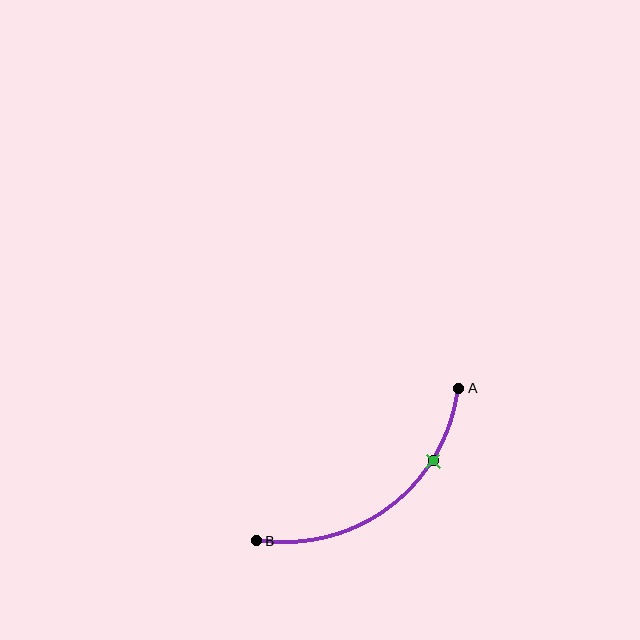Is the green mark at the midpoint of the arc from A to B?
No. The green mark lies on the arc but is closer to endpoint A. The arc midpoint would be at the point on the curve equidistant along the arc from both A and B.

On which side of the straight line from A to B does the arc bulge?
The arc bulges below and to the right of the straight line connecting A and B.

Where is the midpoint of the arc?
The arc midpoint is the point on the curve farthest from the straight line joining A and B. It sits below and to the right of that line.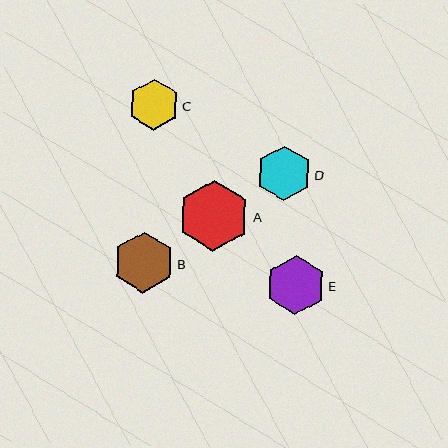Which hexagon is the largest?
Hexagon A is the largest with a size of approximately 72 pixels.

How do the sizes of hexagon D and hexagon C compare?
Hexagon D and hexagon C are approximately the same size.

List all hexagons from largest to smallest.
From largest to smallest: A, B, E, D, C.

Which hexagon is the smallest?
Hexagon C is the smallest with a size of approximately 51 pixels.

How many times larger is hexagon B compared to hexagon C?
Hexagon B is approximately 1.2 times the size of hexagon C.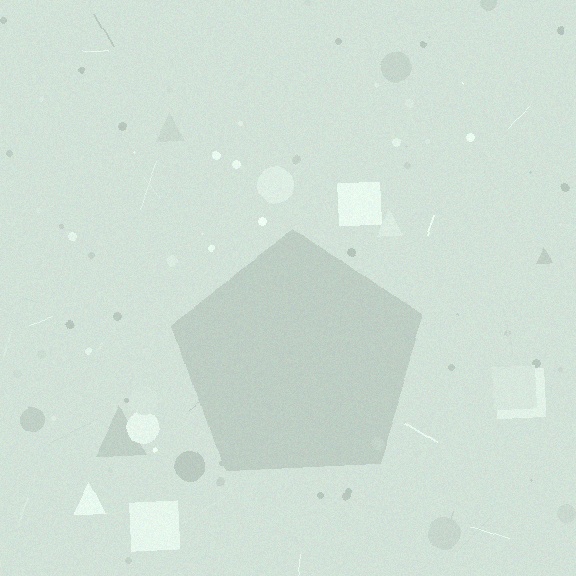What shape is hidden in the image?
A pentagon is hidden in the image.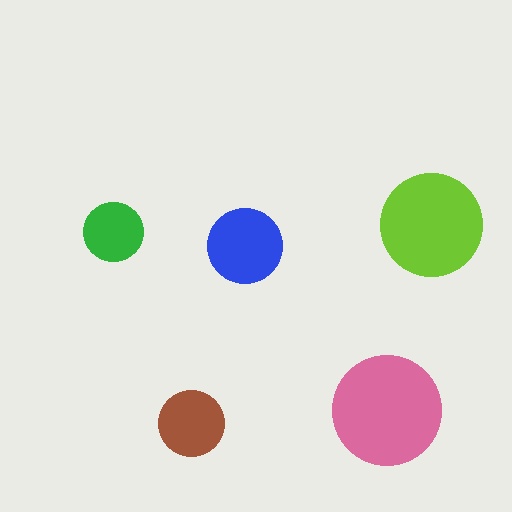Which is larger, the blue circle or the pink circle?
The pink one.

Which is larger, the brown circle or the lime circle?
The lime one.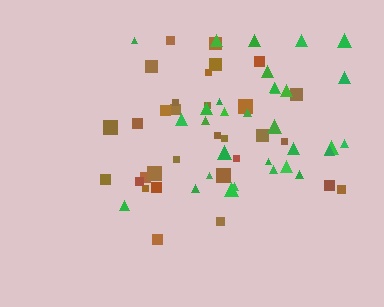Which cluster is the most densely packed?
Brown.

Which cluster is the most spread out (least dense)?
Green.